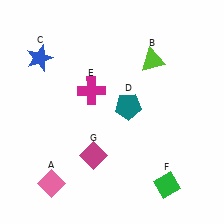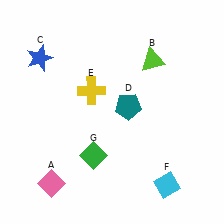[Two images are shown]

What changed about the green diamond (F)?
In Image 1, F is green. In Image 2, it changed to cyan.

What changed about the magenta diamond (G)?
In Image 1, G is magenta. In Image 2, it changed to green.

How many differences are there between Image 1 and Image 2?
There are 3 differences between the two images.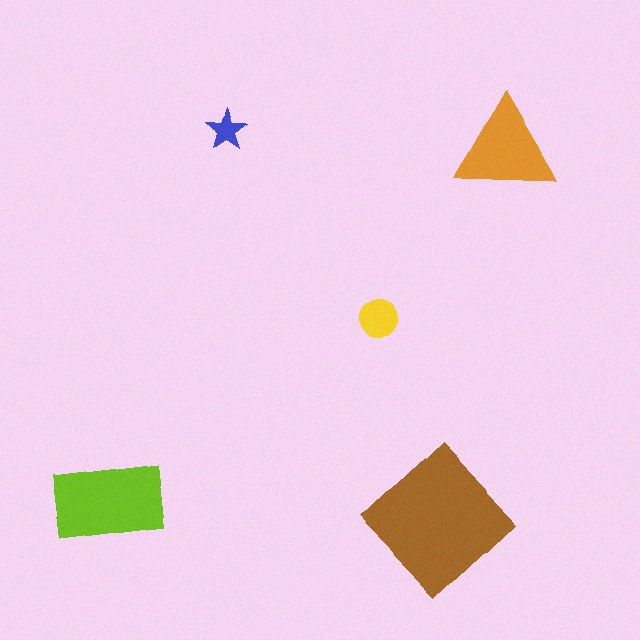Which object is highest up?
The blue star is topmost.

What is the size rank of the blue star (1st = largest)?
5th.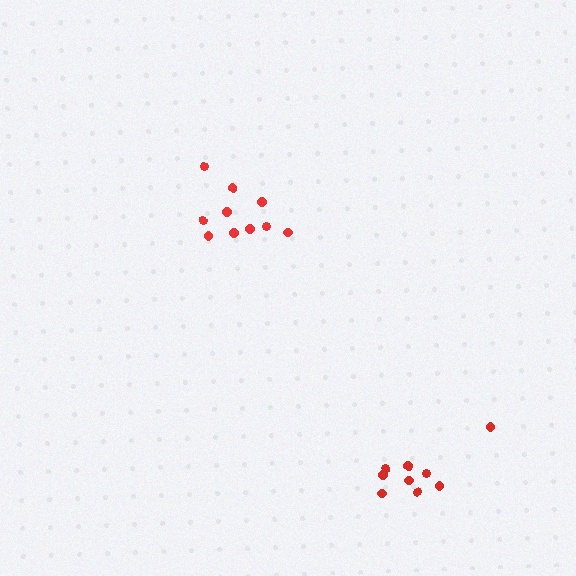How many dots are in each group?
Group 1: 10 dots, Group 2: 9 dots (19 total).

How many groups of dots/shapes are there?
There are 2 groups.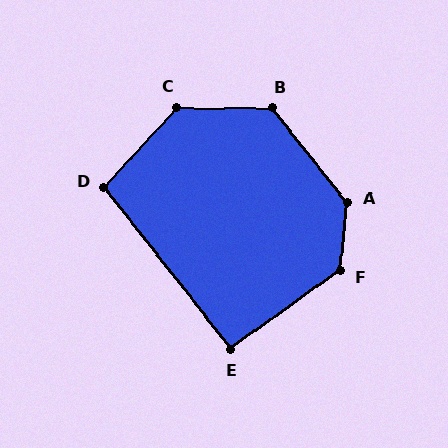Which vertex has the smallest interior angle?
E, at approximately 92 degrees.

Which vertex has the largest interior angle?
A, at approximately 136 degrees.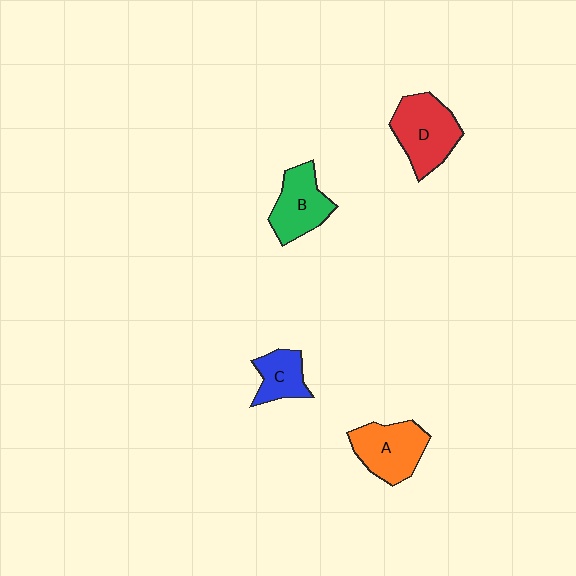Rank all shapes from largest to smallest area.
From largest to smallest: D (red), A (orange), B (green), C (blue).